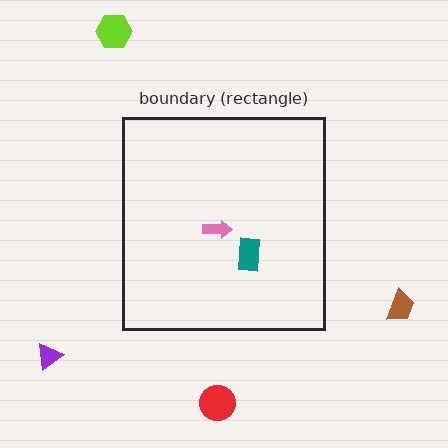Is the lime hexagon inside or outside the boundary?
Outside.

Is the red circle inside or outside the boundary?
Outside.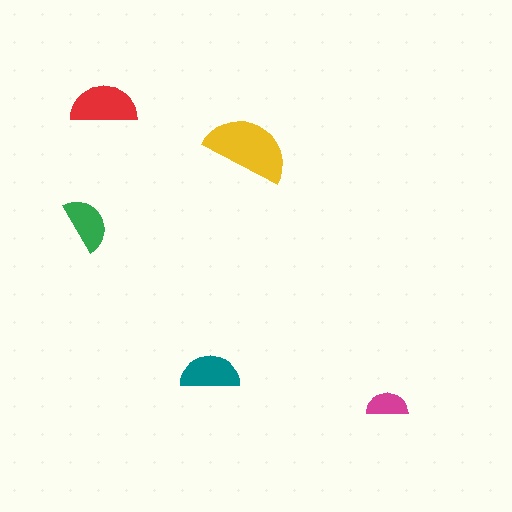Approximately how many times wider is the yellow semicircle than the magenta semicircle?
About 2 times wider.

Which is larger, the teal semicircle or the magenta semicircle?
The teal one.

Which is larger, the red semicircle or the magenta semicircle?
The red one.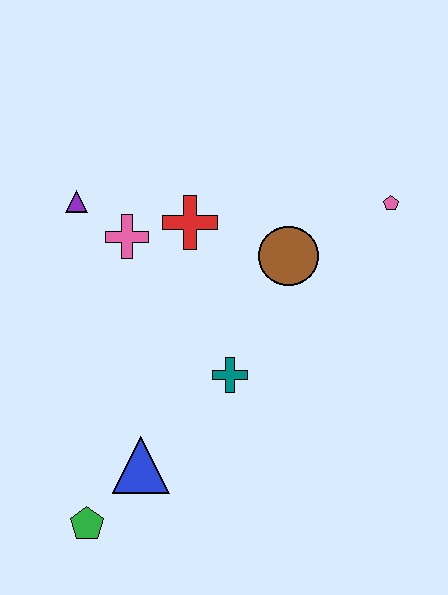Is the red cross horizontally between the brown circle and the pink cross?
Yes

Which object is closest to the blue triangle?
The green pentagon is closest to the blue triangle.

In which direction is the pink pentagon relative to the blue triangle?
The pink pentagon is above the blue triangle.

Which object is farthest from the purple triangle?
The green pentagon is farthest from the purple triangle.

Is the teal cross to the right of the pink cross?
Yes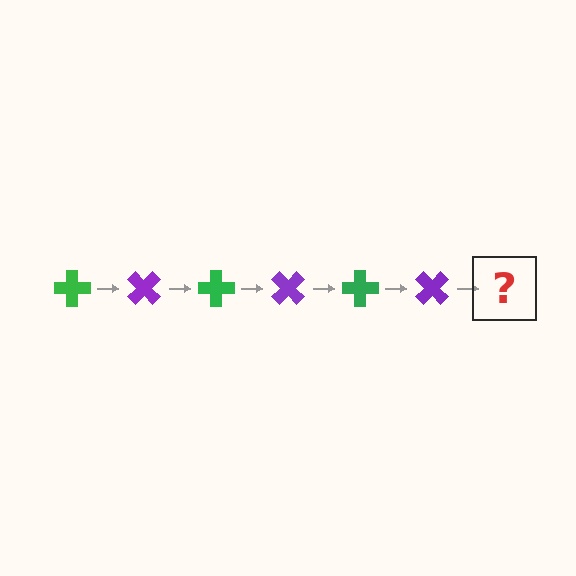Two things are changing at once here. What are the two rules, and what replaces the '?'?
The two rules are that it rotates 45 degrees each step and the color cycles through green and purple. The '?' should be a green cross, rotated 270 degrees from the start.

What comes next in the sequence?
The next element should be a green cross, rotated 270 degrees from the start.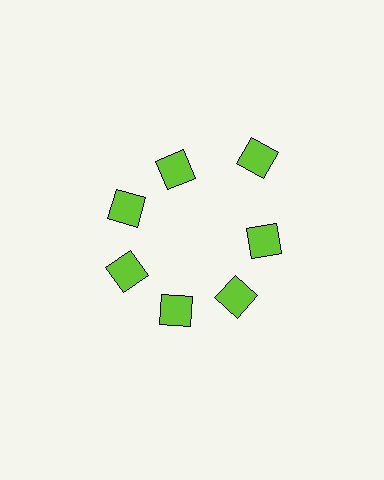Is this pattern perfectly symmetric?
No. The 7 lime diamonds are arranged in a ring, but one element near the 1 o'clock position is pushed outward from the center, breaking the 7-fold rotational symmetry.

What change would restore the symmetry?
The symmetry would be restored by moving it inward, back onto the ring so that all 7 diamonds sit at equal angles and equal distance from the center.